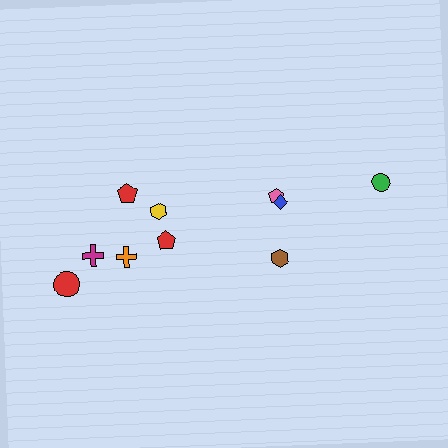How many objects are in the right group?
There are 4 objects.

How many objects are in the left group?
There are 6 objects.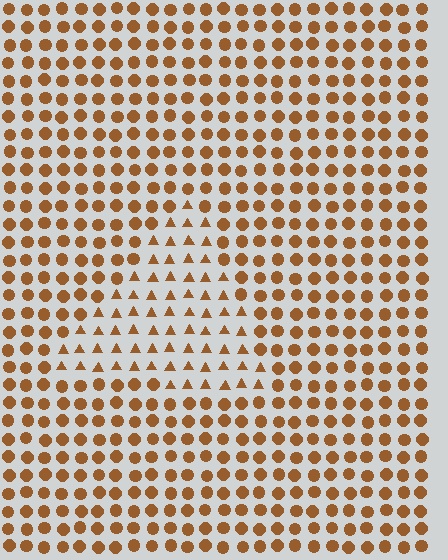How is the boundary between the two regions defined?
The boundary is defined by a change in element shape: triangles inside vs. circles outside. All elements share the same color and spacing.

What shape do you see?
I see a triangle.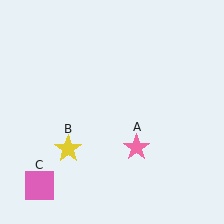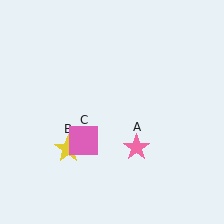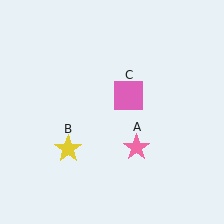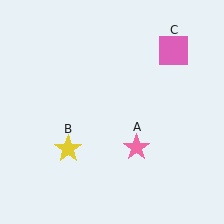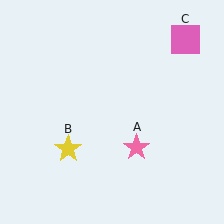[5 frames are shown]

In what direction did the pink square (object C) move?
The pink square (object C) moved up and to the right.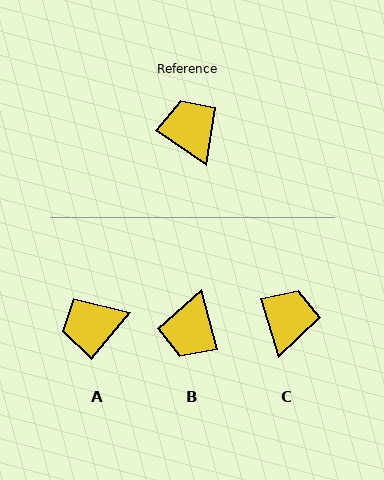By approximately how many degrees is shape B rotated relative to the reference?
Approximately 140 degrees counter-clockwise.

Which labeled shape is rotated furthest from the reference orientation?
B, about 140 degrees away.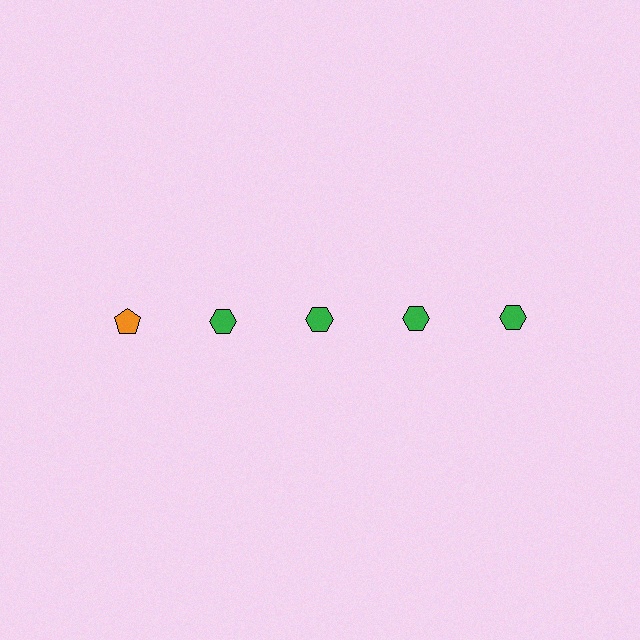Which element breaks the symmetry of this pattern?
The orange pentagon in the top row, leftmost column breaks the symmetry. All other shapes are green hexagons.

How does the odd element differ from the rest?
It differs in both color (orange instead of green) and shape (pentagon instead of hexagon).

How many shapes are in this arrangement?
There are 5 shapes arranged in a grid pattern.